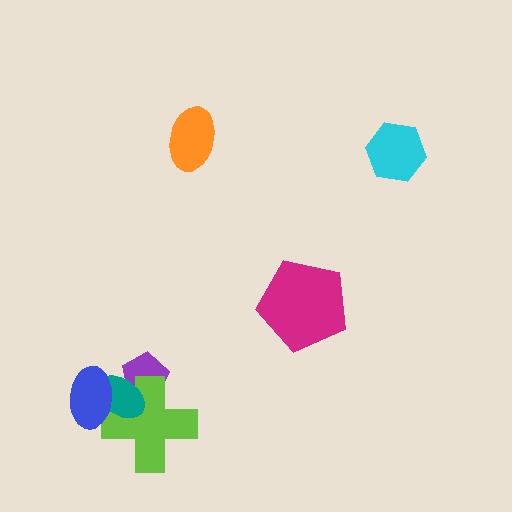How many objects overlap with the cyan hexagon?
0 objects overlap with the cyan hexagon.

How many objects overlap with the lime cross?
3 objects overlap with the lime cross.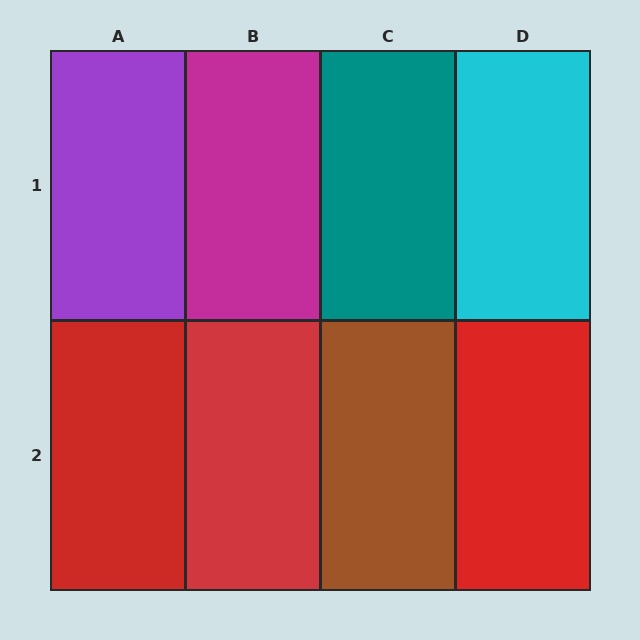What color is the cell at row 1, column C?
Teal.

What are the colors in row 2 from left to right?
Red, red, brown, red.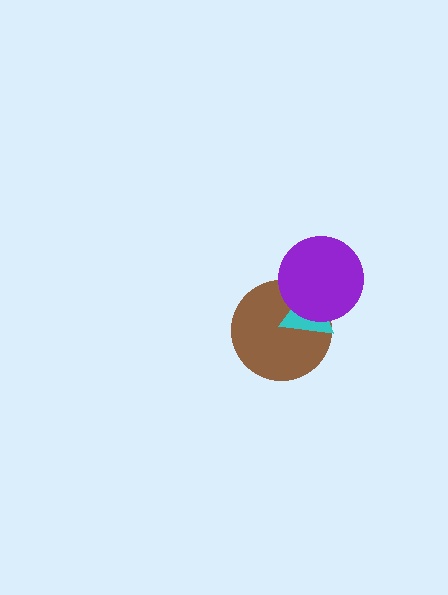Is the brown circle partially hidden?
Yes, it is partially covered by another shape.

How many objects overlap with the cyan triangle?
2 objects overlap with the cyan triangle.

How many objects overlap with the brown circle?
2 objects overlap with the brown circle.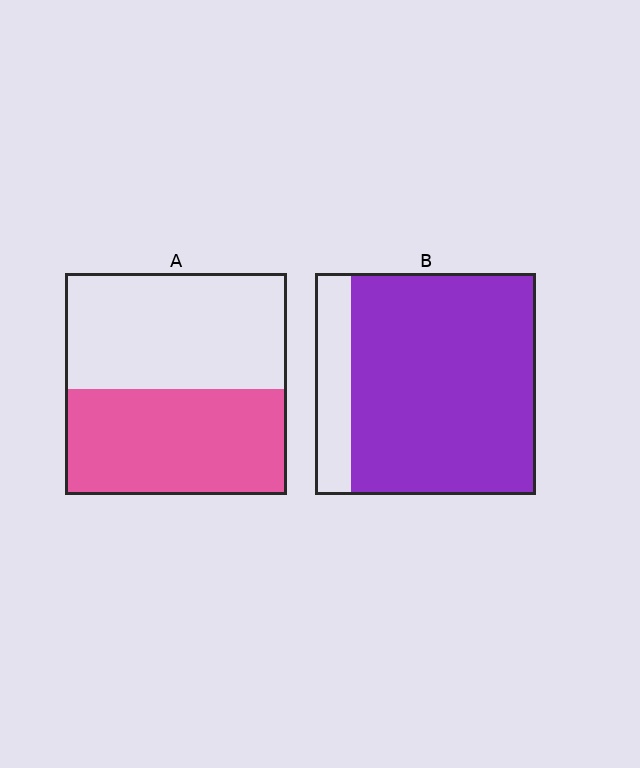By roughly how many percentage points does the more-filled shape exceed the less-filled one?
By roughly 35 percentage points (B over A).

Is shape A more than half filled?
Roughly half.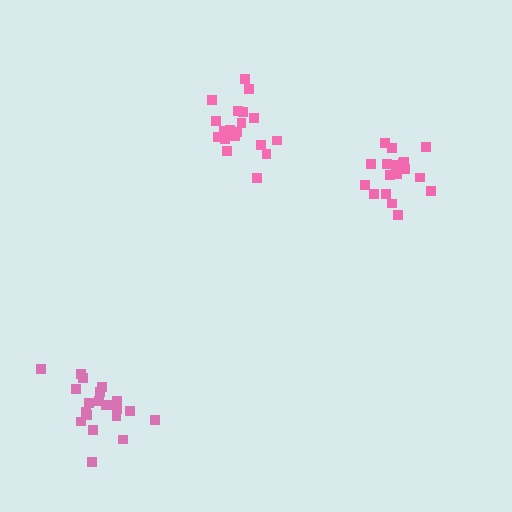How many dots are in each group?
Group 1: 21 dots, Group 2: 19 dots, Group 3: 20 dots (60 total).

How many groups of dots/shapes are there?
There are 3 groups.